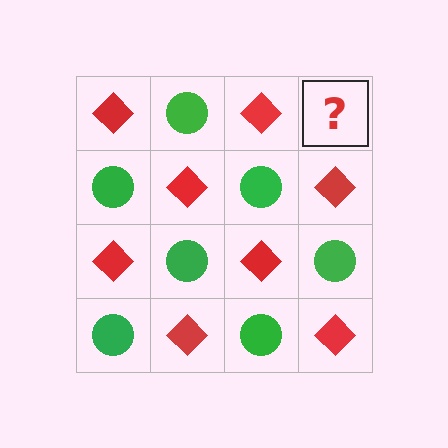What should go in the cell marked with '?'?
The missing cell should contain a green circle.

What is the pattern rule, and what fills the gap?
The rule is that it alternates red diamond and green circle in a checkerboard pattern. The gap should be filled with a green circle.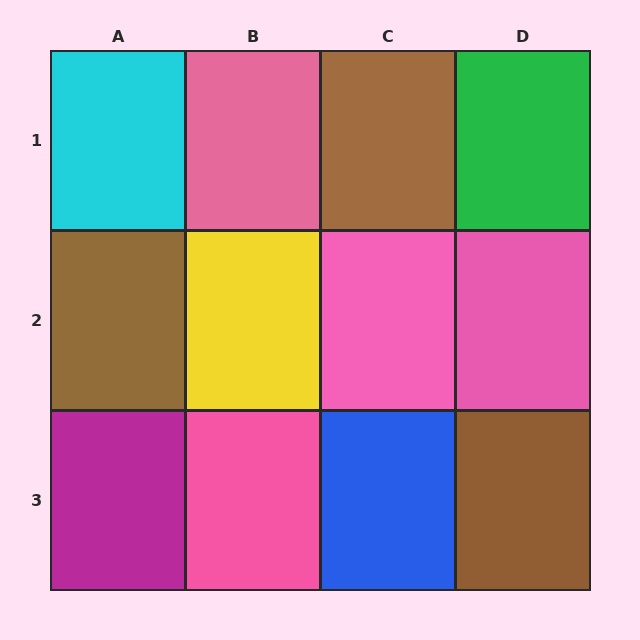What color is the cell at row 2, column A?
Brown.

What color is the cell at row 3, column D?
Brown.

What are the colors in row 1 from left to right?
Cyan, pink, brown, green.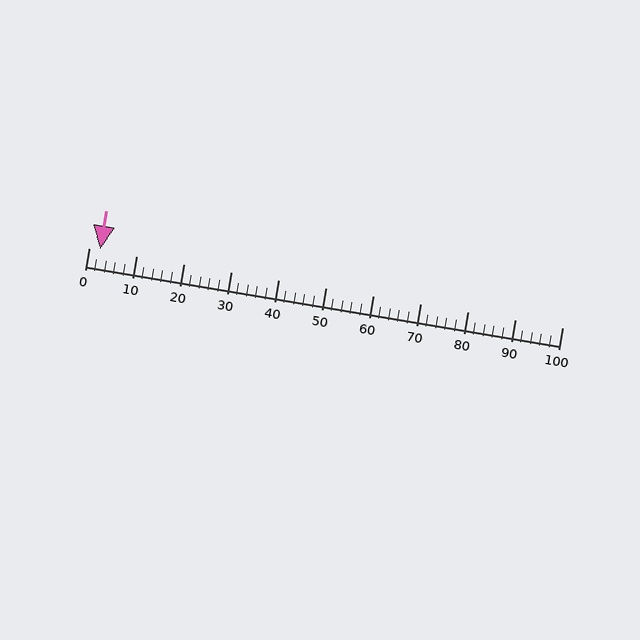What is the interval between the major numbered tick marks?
The major tick marks are spaced 10 units apart.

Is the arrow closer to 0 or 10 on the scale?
The arrow is closer to 0.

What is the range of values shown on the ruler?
The ruler shows values from 0 to 100.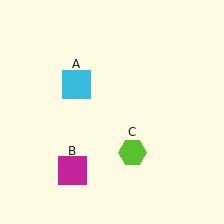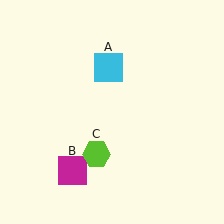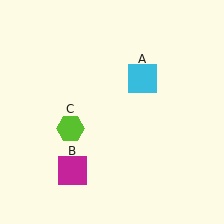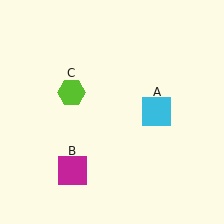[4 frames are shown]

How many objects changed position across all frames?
2 objects changed position: cyan square (object A), lime hexagon (object C).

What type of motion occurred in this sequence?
The cyan square (object A), lime hexagon (object C) rotated clockwise around the center of the scene.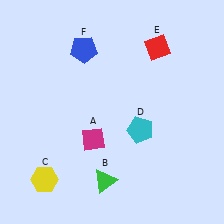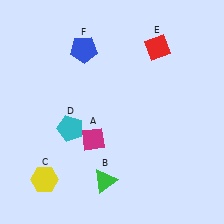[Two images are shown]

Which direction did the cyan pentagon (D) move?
The cyan pentagon (D) moved left.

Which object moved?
The cyan pentagon (D) moved left.